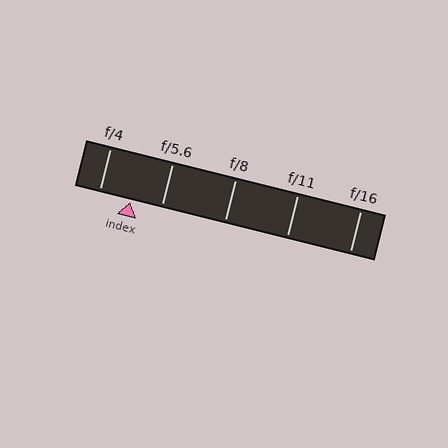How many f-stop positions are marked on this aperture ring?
There are 5 f-stop positions marked.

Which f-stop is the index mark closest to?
The index mark is closest to f/5.6.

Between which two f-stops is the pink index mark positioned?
The index mark is between f/4 and f/5.6.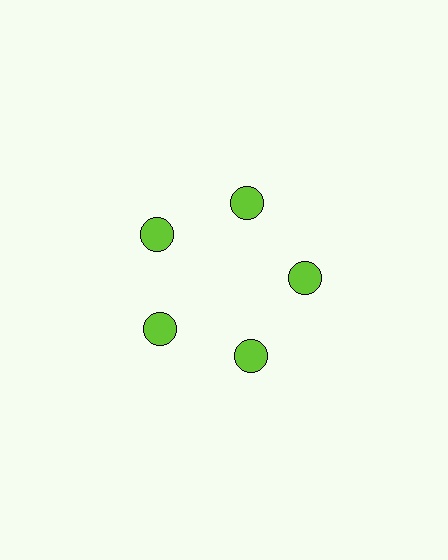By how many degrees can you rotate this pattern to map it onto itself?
The pattern maps onto itself every 72 degrees of rotation.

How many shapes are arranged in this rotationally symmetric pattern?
There are 5 shapes, arranged in 5 groups of 1.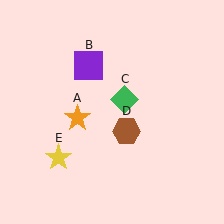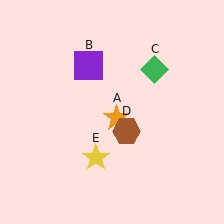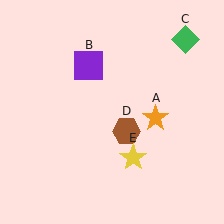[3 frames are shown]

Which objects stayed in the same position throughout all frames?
Purple square (object B) and brown hexagon (object D) remained stationary.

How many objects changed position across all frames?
3 objects changed position: orange star (object A), green diamond (object C), yellow star (object E).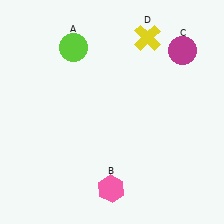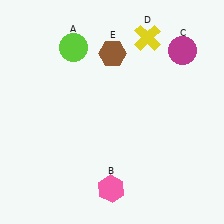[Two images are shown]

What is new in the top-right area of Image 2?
A brown hexagon (E) was added in the top-right area of Image 2.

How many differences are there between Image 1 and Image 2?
There is 1 difference between the two images.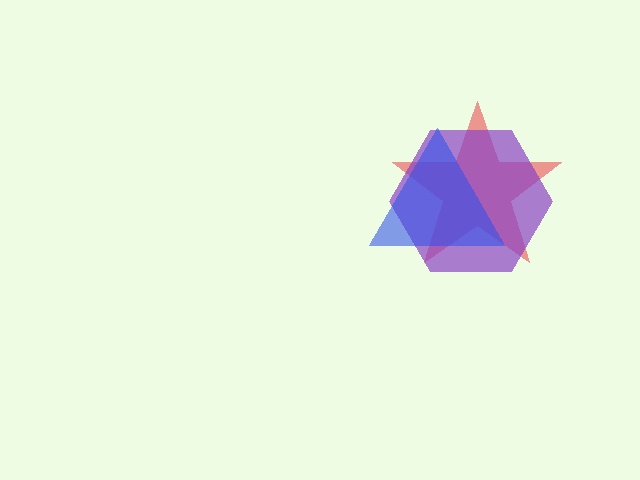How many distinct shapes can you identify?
There are 3 distinct shapes: a red star, a purple hexagon, a blue triangle.